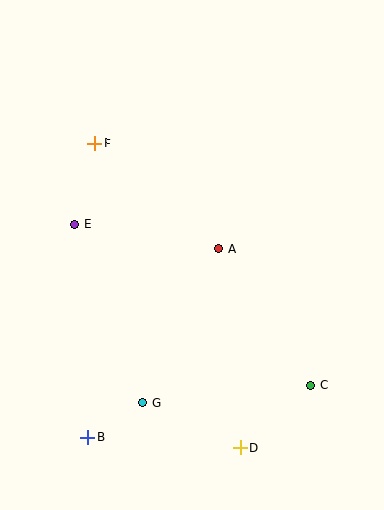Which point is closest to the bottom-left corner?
Point B is closest to the bottom-left corner.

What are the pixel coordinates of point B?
Point B is at (88, 438).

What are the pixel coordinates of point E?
Point E is at (75, 225).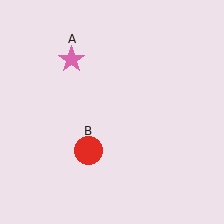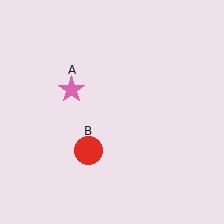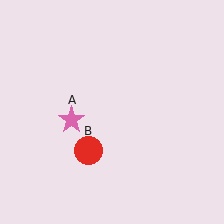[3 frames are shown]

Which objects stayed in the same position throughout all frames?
Red circle (object B) remained stationary.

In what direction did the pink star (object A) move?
The pink star (object A) moved down.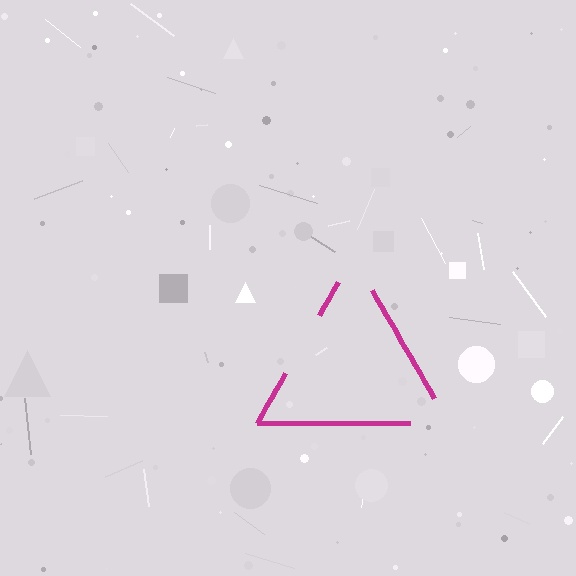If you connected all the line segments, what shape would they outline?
They would outline a triangle.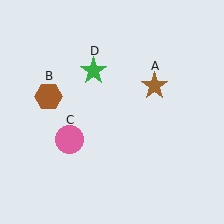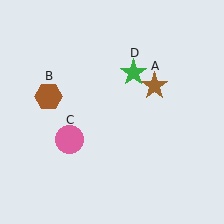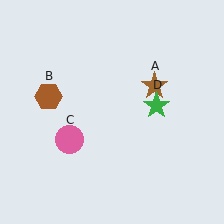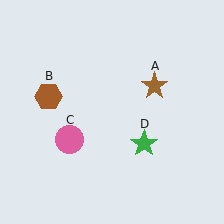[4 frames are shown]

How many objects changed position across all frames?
1 object changed position: green star (object D).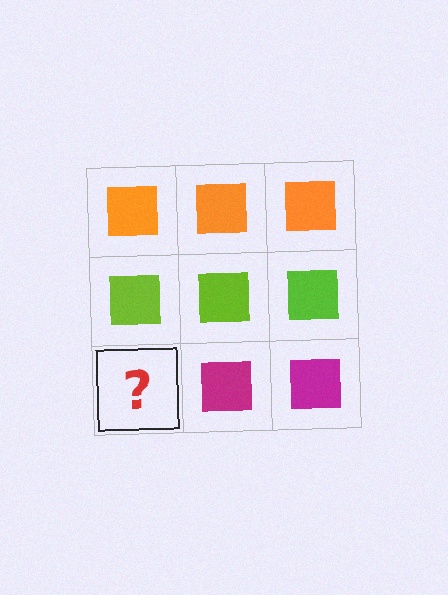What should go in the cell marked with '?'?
The missing cell should contain a magenta square.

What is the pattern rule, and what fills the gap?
The rule is that each row has a consistent color. The gap should be filled with a magenta square.